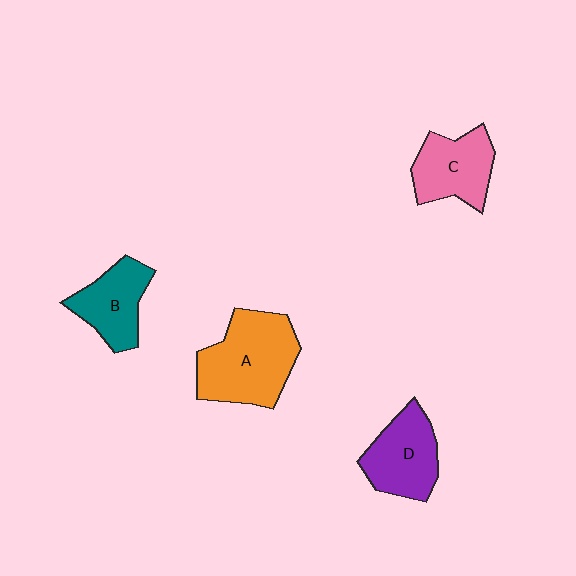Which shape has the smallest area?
Shape B (teal).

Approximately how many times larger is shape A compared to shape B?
Approximately 1.6 times.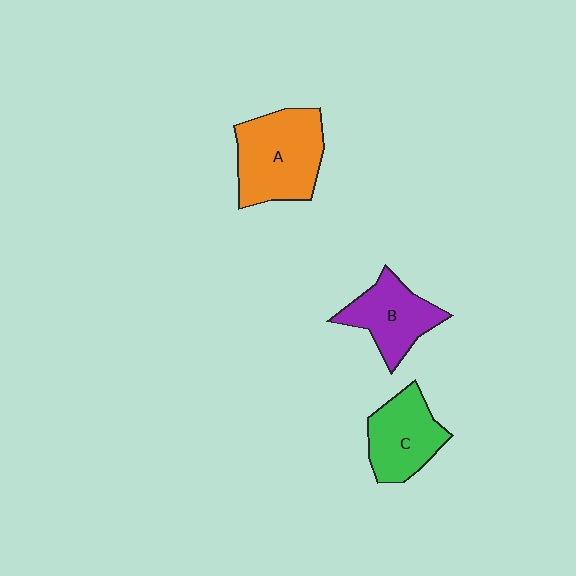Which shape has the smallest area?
Shape B (purple).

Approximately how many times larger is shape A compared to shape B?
Approximately 1.4 times.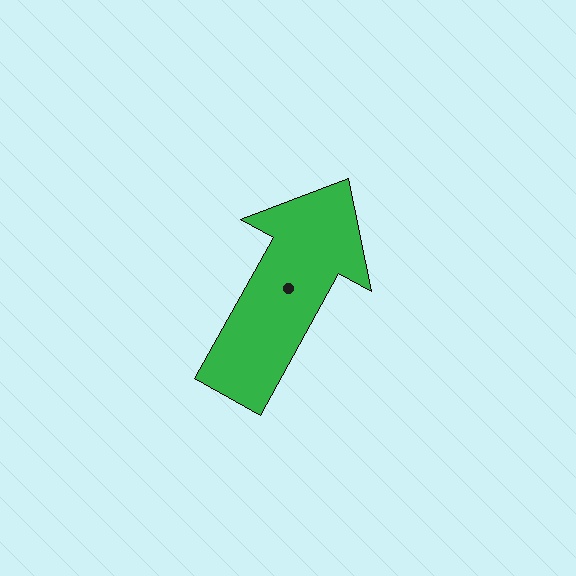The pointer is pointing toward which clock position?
Roughly 1 o'clock.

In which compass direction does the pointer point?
Northeast.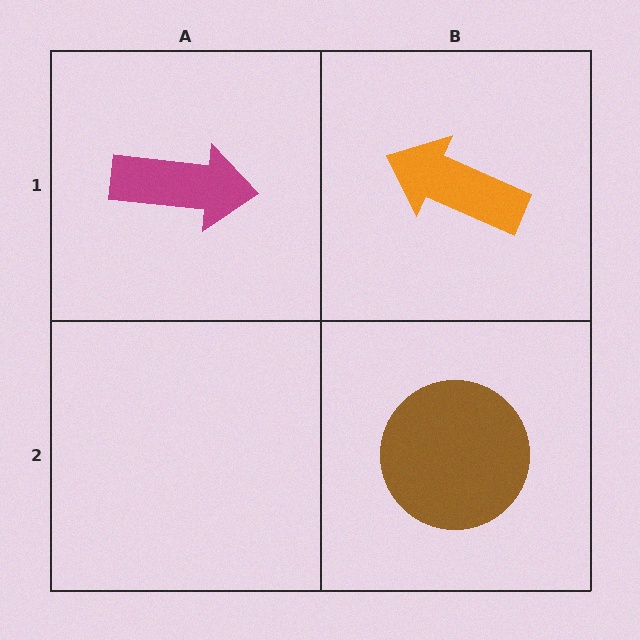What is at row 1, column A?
A magenta arrow.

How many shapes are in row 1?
2 shapes.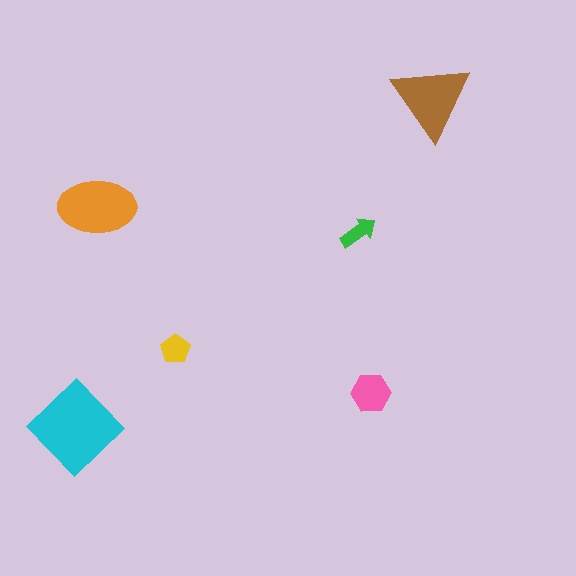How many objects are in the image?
There are 6 objects in the image.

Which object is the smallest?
The green arrow.